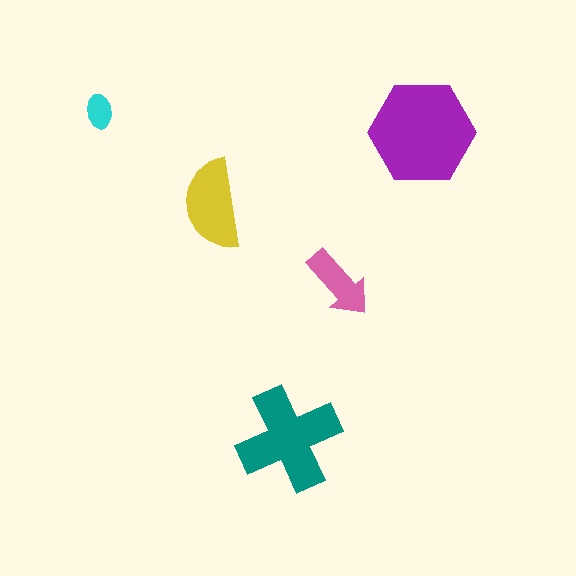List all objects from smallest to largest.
The cyan ellipse, the pink arrow, the yellow semicircle, the teal cross, the purple hexagon.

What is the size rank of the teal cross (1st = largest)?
2nd.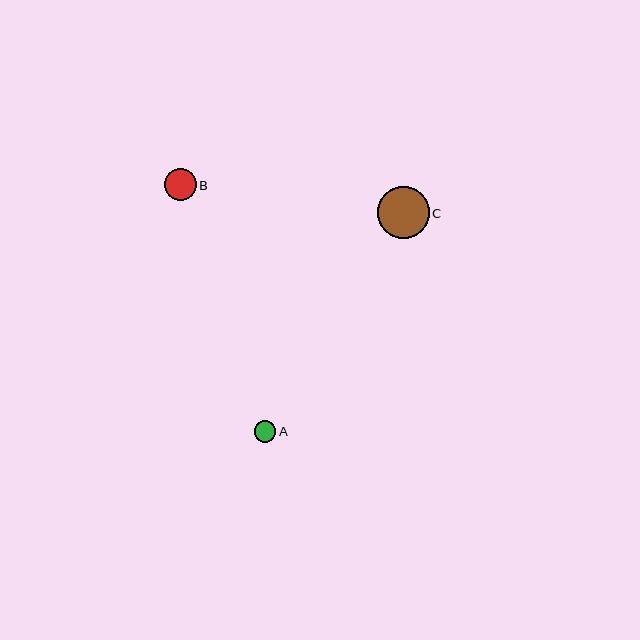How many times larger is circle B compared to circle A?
Circle B is approximately 1.5 times the size of circle A.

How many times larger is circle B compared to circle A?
Circle B is approximately 1.5 times the size of circle A.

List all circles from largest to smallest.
From largest to smallest: C, B, A.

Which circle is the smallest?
Circle A is the smallest with a size of approximately 22 pixels.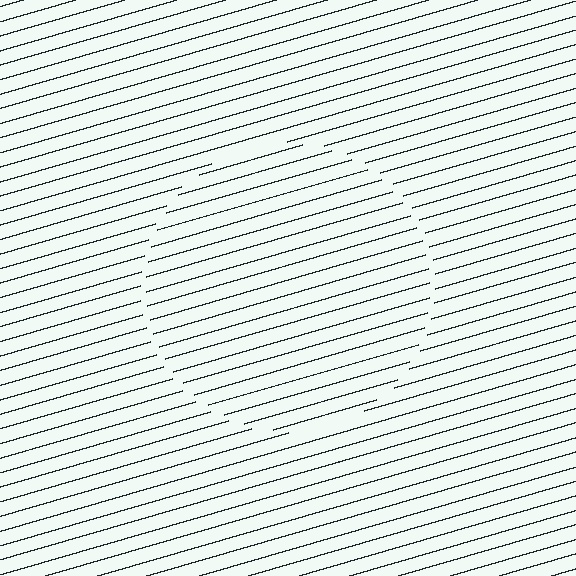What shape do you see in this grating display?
An illusory circle. The interior of the shape contains the same grating, shifted by half a period — the contour is defined by the phase discontinuity where line-ends from the inner and outer gratings abut.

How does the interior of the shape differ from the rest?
The interior of the shape contains the same grating, shifted by half a period — the contour is defined by the phase discontinuity where line-ends from the inner and outer gratings abut.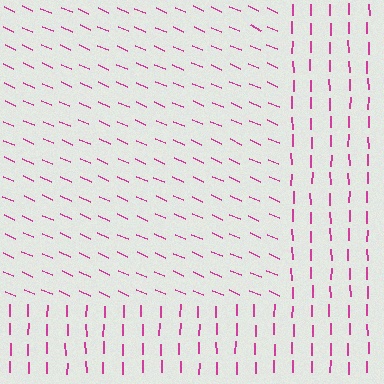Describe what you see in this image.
The image is filled with small magenta line segments. A rectangle region in the image has lines oriented differently from the surrounding lines, creating a visible texture boundary.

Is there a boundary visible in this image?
Yes, there is a texture boundary formed by a change in line orientation.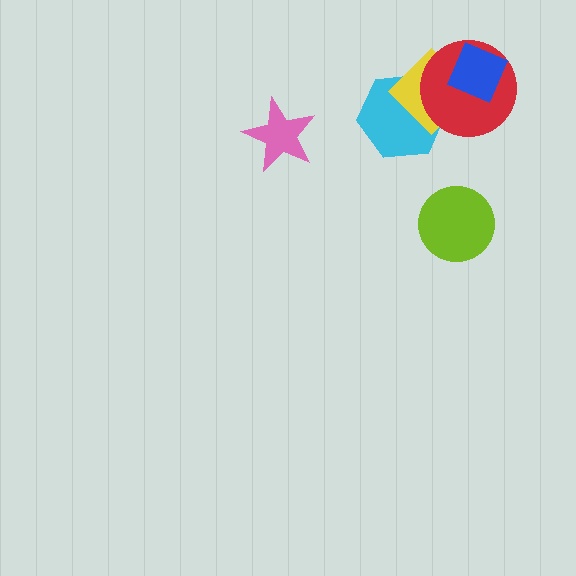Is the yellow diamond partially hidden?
Yes, it is partially covered by another shape.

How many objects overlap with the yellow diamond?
3 objects overlap with the yellow diamond.